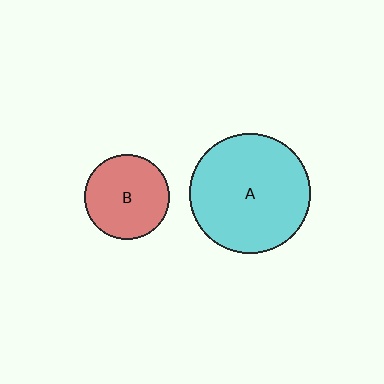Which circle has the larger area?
Circle A (cyan).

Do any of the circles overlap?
No, none of the circles overlap.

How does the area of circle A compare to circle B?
Approximately 2.0 times.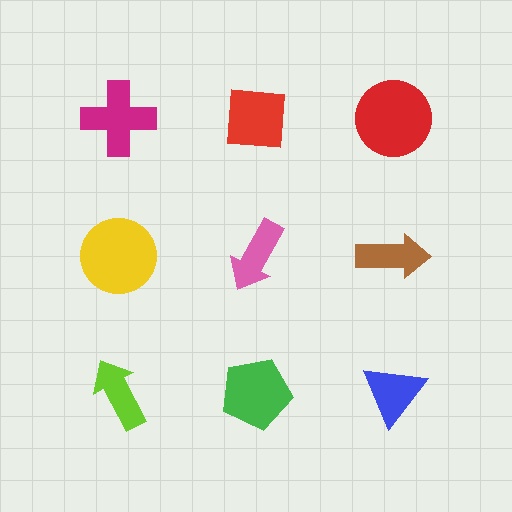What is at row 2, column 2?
A pink arrow.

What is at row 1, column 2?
A red square.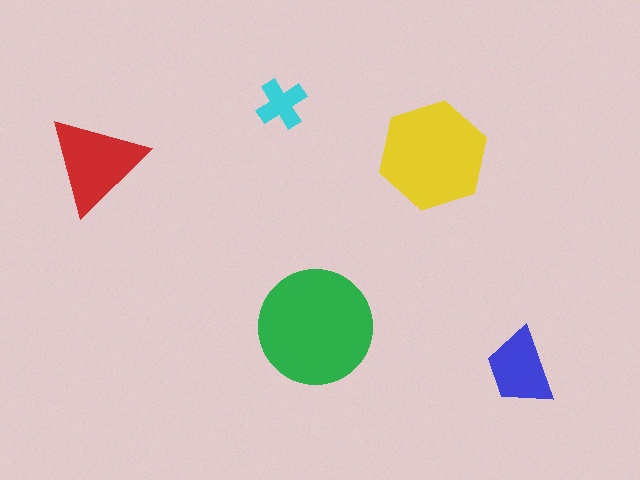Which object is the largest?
The green circle.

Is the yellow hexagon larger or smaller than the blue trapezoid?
Larger.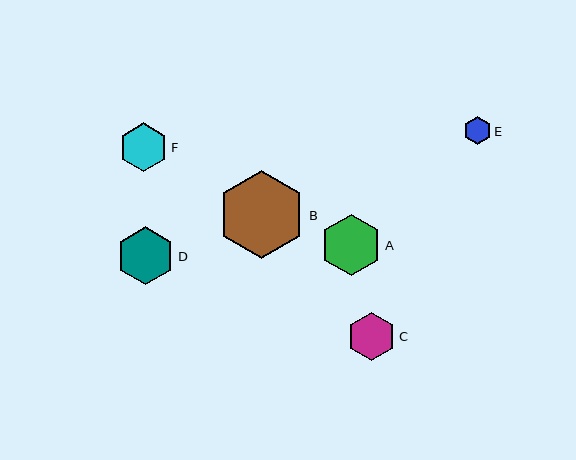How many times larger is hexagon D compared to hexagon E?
Hexagon D is approximately 2.1 times the size of hexagon E.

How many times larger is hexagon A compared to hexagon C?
Hexagon A is approximately 1.3 times the size of hexagon C.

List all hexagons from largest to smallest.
From largest to smallest: B, A, D, F, C, E.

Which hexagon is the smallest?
Hexagon E is the smallest with a size of approximately 28 pixels.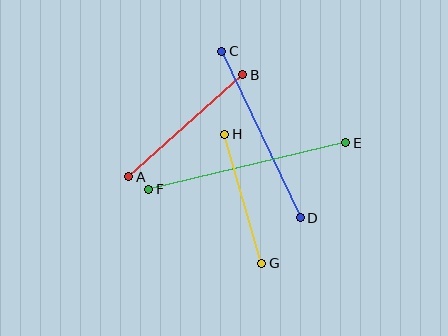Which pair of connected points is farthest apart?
Points E and F are farthest apart.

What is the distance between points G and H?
The distance is approximately 135 pixels.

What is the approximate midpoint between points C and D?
The midpoint is at approximately (261, 134) pixels.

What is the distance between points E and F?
The distance is approximately 202 pixels.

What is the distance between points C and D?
The distance is approximately 184 pixels.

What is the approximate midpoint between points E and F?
The midpoint is at approximately (247, 166) pixels.